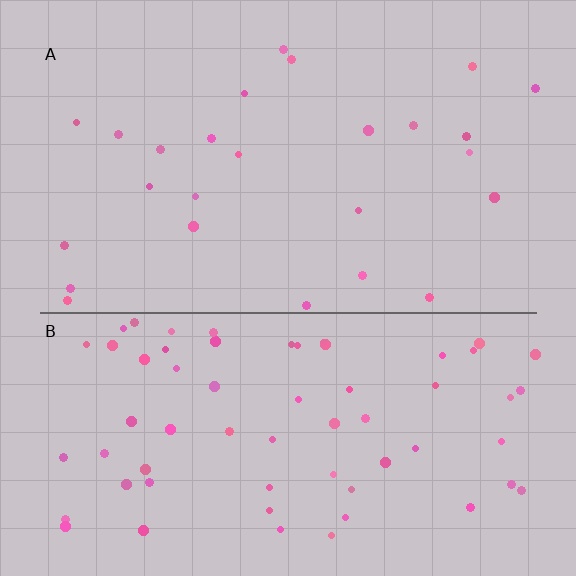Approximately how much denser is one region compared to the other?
Approximately 2.5× — region B over region A.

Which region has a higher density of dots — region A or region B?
B (the bottom).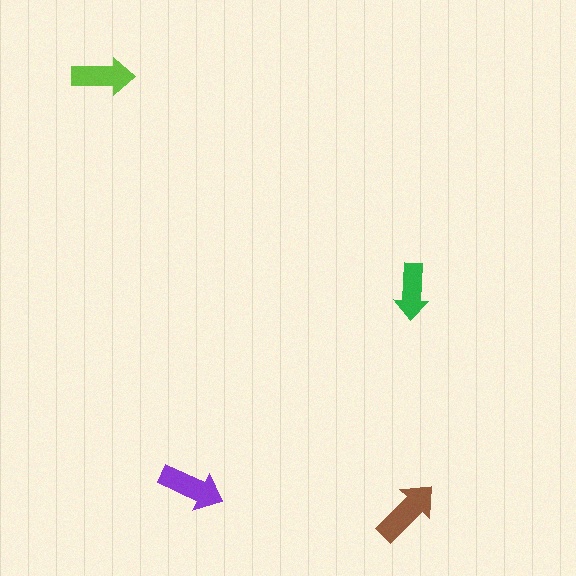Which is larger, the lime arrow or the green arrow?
The lime one.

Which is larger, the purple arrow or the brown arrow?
The brown one.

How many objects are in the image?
There are 4 objects in the image.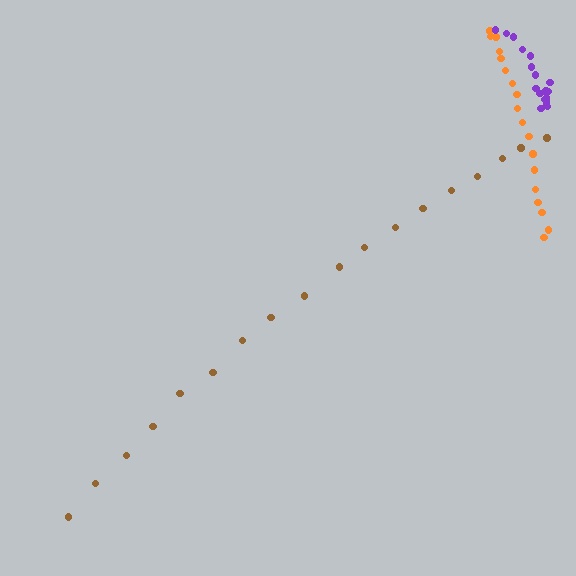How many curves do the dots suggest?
There are 3 distinct paths.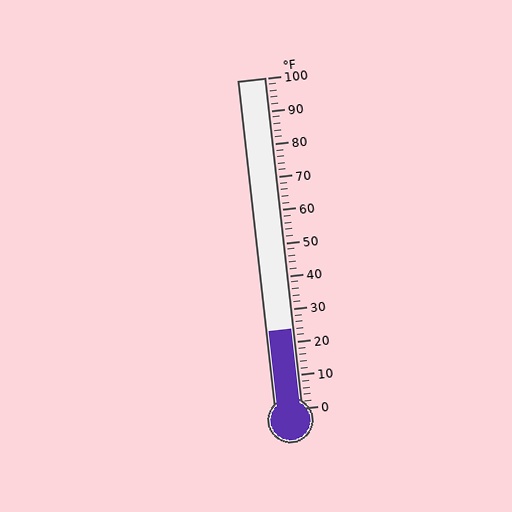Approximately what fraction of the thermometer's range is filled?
The thermometer is filled to approximately 25% of its range.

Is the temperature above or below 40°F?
The temperature is below 40°F.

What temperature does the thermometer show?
The thermometer shows approximately 24°F.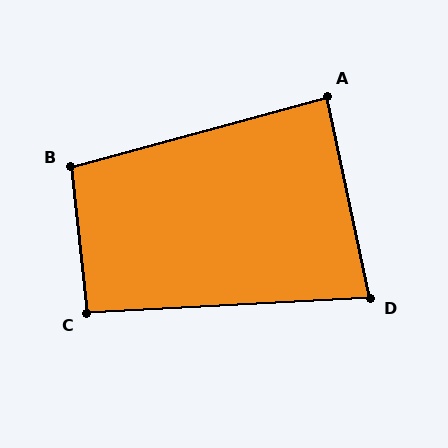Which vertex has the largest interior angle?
B, at approximately 99 degrees.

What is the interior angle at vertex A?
Approximately 87 degrees (approximately right).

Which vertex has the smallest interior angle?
D, at approximately 81 degrees.